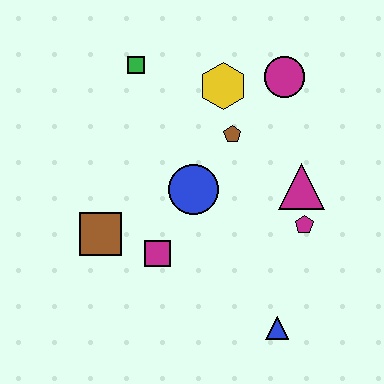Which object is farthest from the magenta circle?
The blue triangle is farthest from the magenta circle.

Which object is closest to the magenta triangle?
The magenta pentagon is closest to the magenta triangle.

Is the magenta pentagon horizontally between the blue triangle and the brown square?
No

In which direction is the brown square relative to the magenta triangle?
The brown square is to the left of the magenta triangle.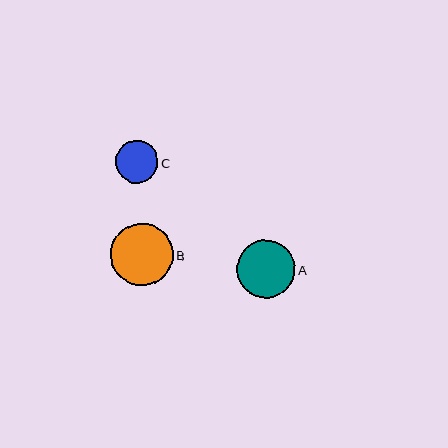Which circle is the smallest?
Circle C is the smallest with a size of approximately 43 pixels.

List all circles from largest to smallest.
From largest to smallest: B, A, C.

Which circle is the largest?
Circle B is the largest with a size of approximately 63 pixels.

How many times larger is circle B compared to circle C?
Circle B is approximately 1.5 times the size of circle C.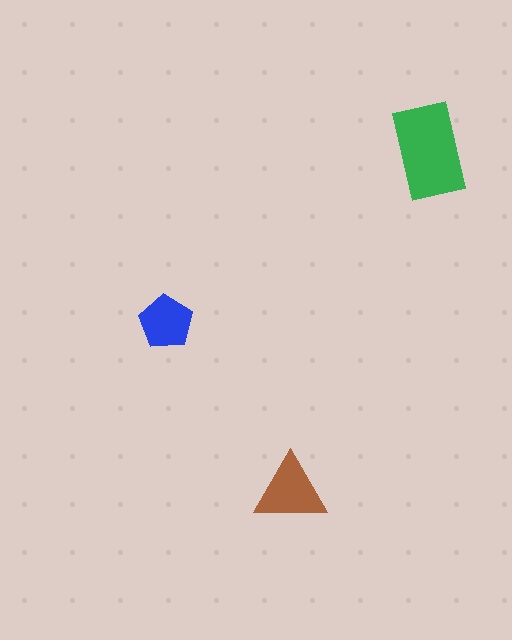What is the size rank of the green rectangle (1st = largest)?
1st.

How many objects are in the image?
There are 3 objects in the image.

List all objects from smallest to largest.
The blue pentagon, the brown triangle, the green rectangle.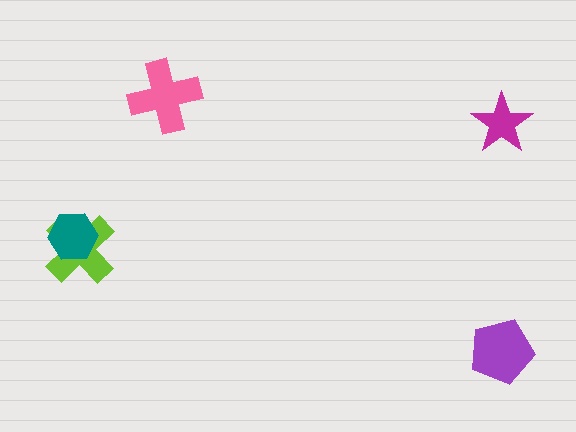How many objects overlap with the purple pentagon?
0 objects overlap with the purple pentagon.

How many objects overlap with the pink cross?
0 objects overlap with the pink cross.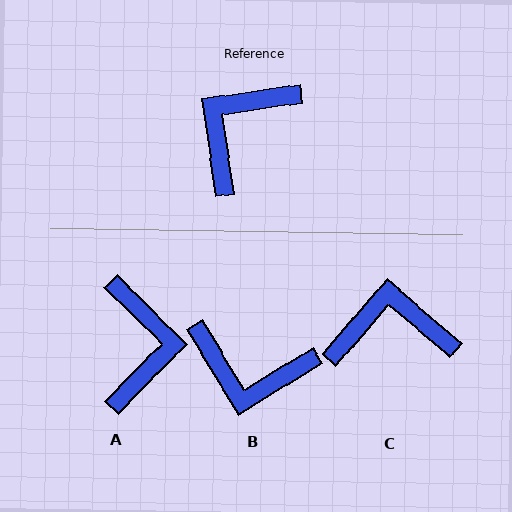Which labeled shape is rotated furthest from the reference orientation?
A, about 143 degrees away.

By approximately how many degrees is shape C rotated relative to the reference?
Approximately 49 degrees clockwise.